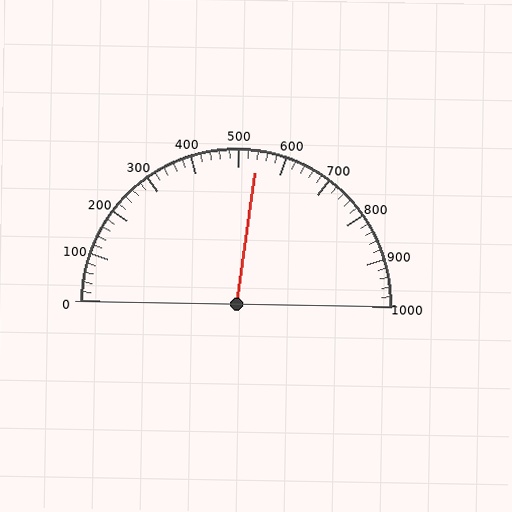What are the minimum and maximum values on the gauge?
The gauge ranges from 0 to 1000.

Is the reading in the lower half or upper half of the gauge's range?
The reading is in the upper half of the range (0 to 1000).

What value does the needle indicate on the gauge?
The needle indicates approximately 540.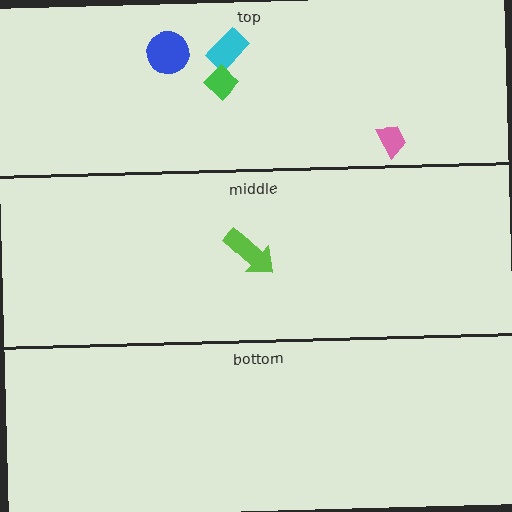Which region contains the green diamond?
The top region.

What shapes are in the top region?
The cyan rectangle, the pink trapezoid, the green diamond, the blue circle.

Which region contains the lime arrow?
The middle region.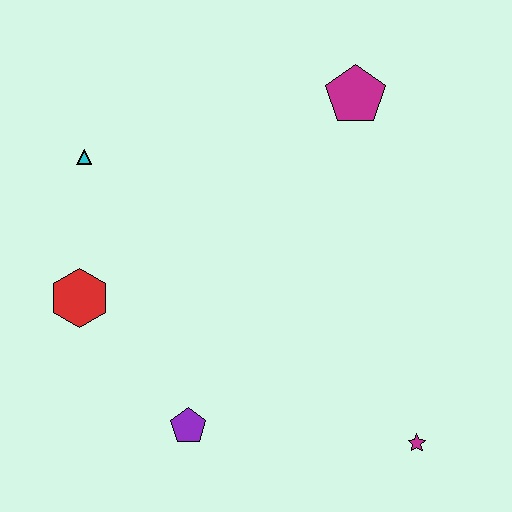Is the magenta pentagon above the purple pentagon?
Yes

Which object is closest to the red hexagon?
The cyan triangle is closest to the red hexagon.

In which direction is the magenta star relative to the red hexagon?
The magenta star is to the right of the red hexagon.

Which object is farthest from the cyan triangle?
The magenta star is farthest from the cyan triangle.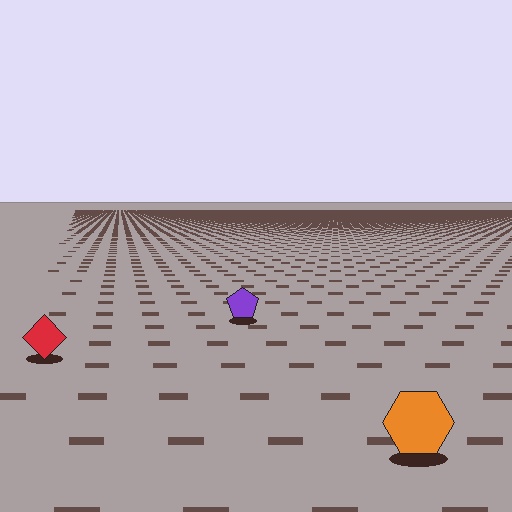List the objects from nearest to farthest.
From nearest to farthest: the orange hexagon, the red diamond, the purple pentagon.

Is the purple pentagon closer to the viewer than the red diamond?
No. The red diamond is closer — you can tell from the texture gradient: the ground texture is coarser near it.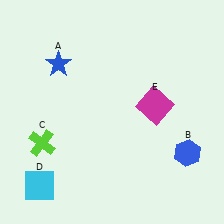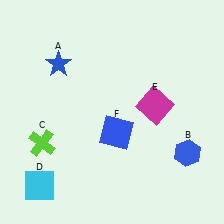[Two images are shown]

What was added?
A blue square (F) was added in Image 2.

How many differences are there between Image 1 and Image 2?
There is 1 difference between the two images.